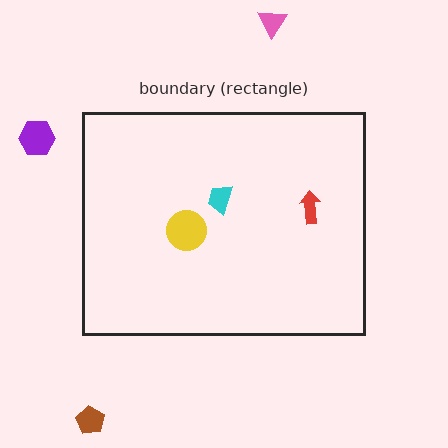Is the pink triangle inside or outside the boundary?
Outside.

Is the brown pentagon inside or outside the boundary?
Outside.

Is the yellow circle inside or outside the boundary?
Inside.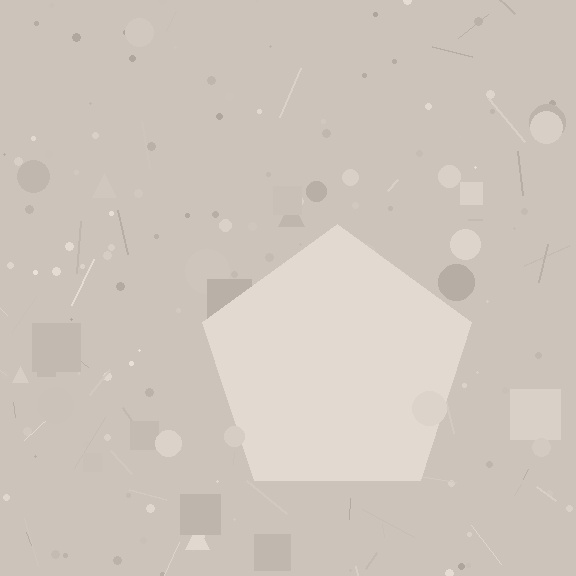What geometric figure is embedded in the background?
A pentagon is embedded in the background.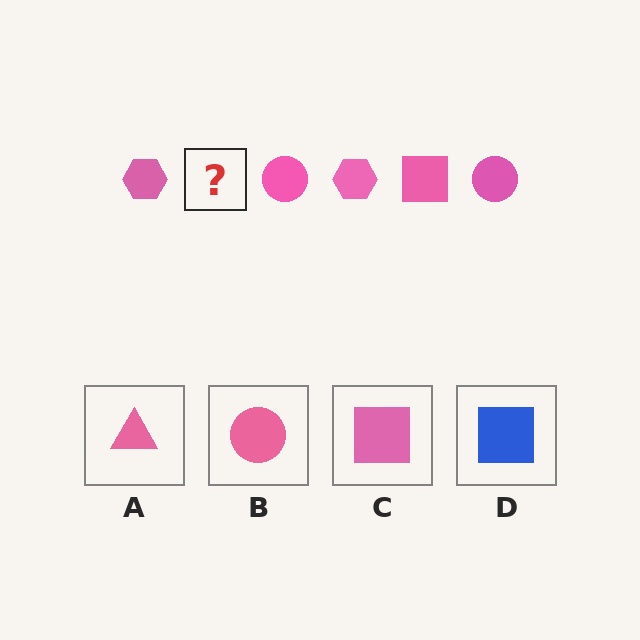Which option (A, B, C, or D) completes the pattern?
C.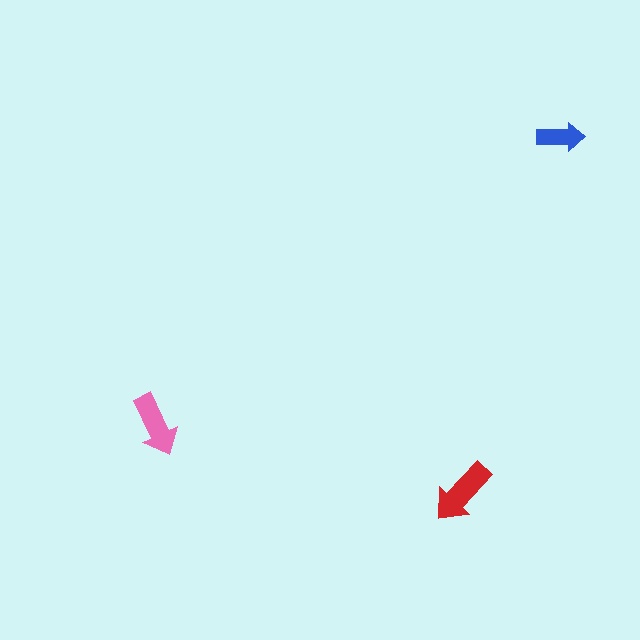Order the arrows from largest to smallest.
the red one, the pink one, the blue one.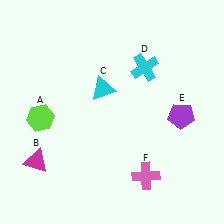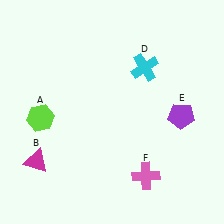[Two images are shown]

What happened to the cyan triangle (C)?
The cyan triangle (C) was removed in Image 2. It was in the top-left area of Image 1.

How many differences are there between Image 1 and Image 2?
There is 1 difference between the two images.